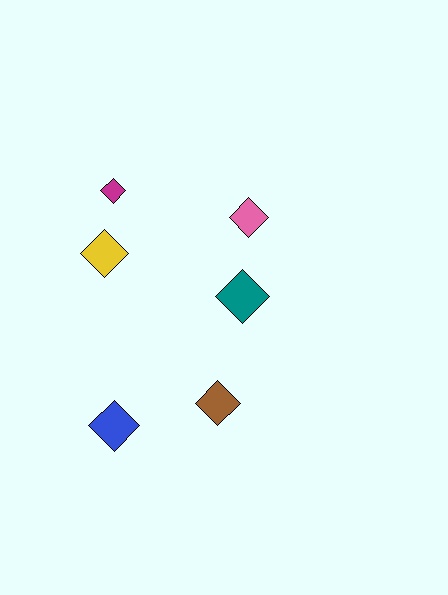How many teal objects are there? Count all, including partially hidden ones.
There is 1 teal object.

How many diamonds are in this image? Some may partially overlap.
There are 6 diamonds.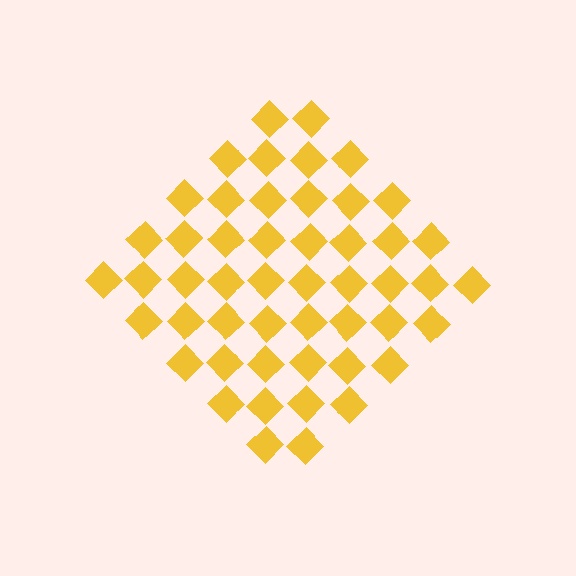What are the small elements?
The small elements are diamonds.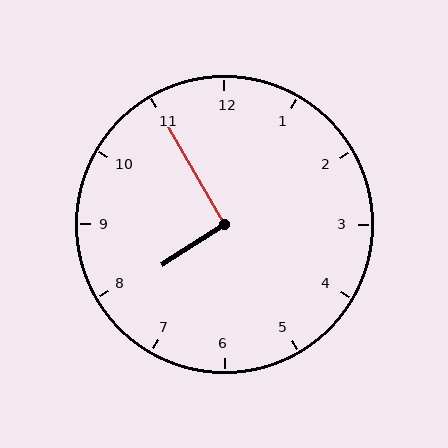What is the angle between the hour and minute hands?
Approximately 92 degrees.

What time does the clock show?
7:55.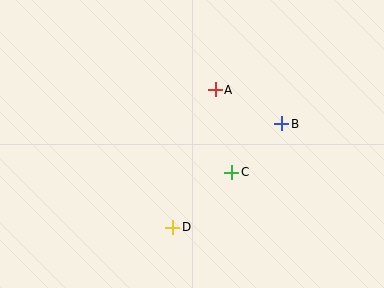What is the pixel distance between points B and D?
The distance between B and D is 150 pixels.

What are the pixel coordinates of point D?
Point D is at (173, 227).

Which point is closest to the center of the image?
Point C at (232, 172) is closest to the center.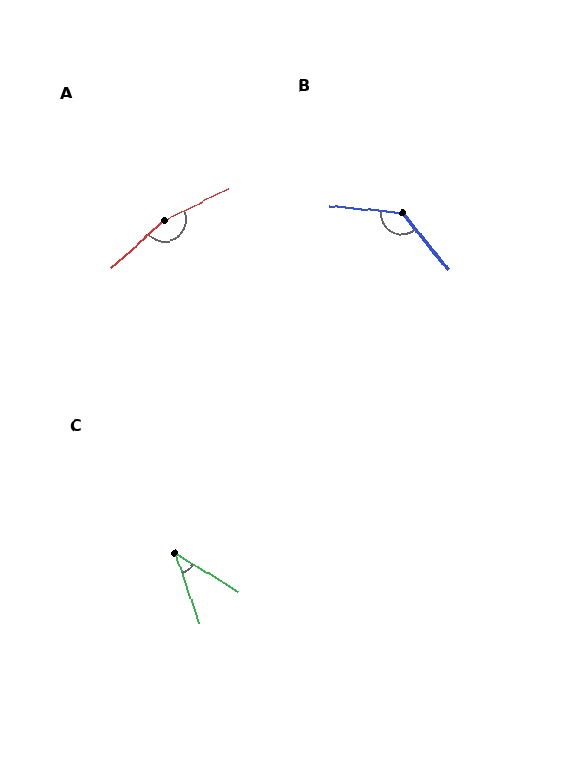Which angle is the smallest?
C, at approximately 39 degrees.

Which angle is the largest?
A, at approximately 164 degrees.